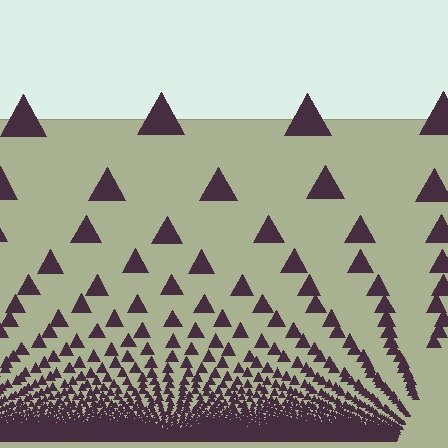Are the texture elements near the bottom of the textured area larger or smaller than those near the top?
Smaller. The gradient is inverted — elements near the bottom are smaller and denser.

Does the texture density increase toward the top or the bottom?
Density increases toward the bottom.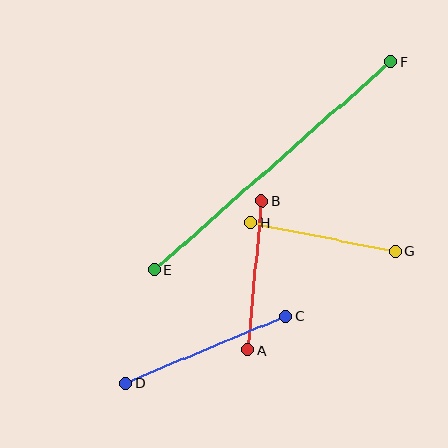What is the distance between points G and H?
The distance is approximately 147 pixels.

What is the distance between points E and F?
The distance is approximately 315 pixels.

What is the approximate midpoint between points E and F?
The midpoint is at approximately (273, 166) pixels.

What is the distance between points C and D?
The distance is approximately 174 pixels.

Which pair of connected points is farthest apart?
Points E and F are farthest apart.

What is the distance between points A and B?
The distance is approximately 150 pixels.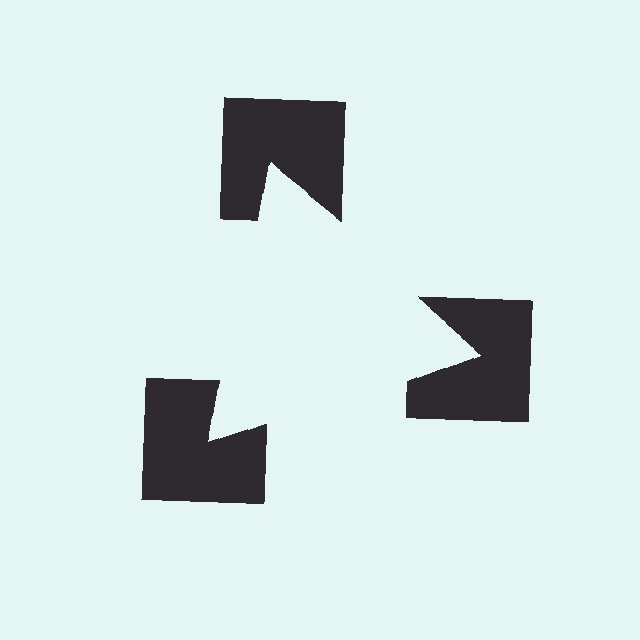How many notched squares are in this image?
There are 3 — one at each vertex of the illusory triangle.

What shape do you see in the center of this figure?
An illusory triangle — its edges are inferred from the aligned wedge cuts in the notched squares, not physically drawn.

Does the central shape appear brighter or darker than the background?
It typically appears slightly brighter than the background, even though no actual brightness change is drawn.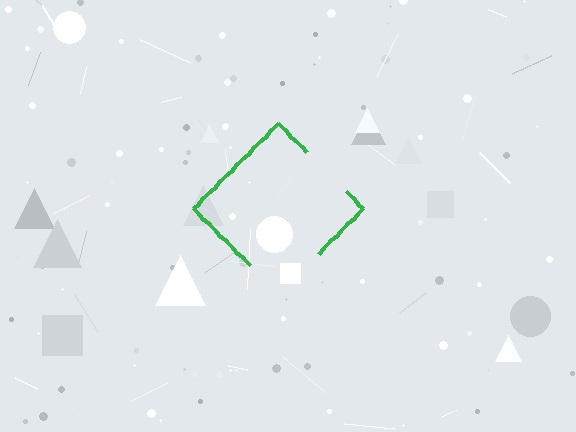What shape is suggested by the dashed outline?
The dashed outline suggests a diamond.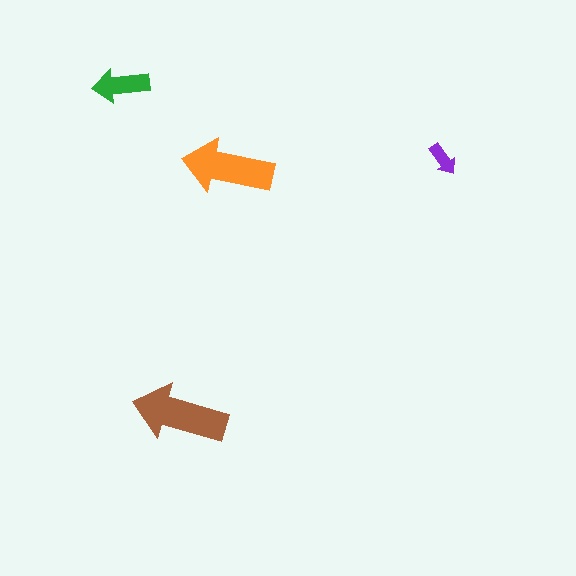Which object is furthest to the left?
The green arrow is leftmost.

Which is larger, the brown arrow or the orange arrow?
The brown one.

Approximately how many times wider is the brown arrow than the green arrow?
About 1.5 times wider.